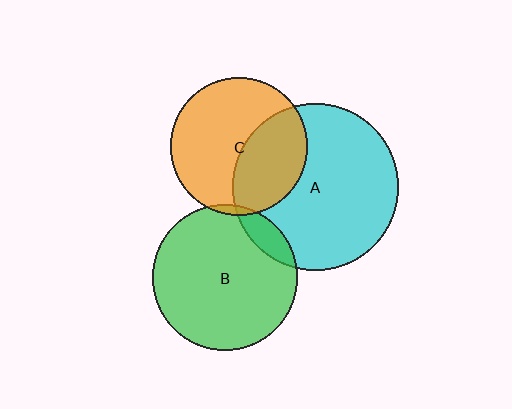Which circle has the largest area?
Circle A (cyan).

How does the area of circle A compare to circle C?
Approximately 1.5 times.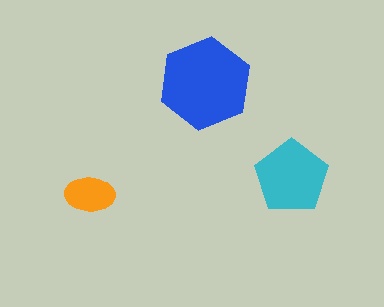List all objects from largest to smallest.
The blue hexagon, the cyan pentagon, the orange ellipse.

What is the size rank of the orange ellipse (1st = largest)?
3rd.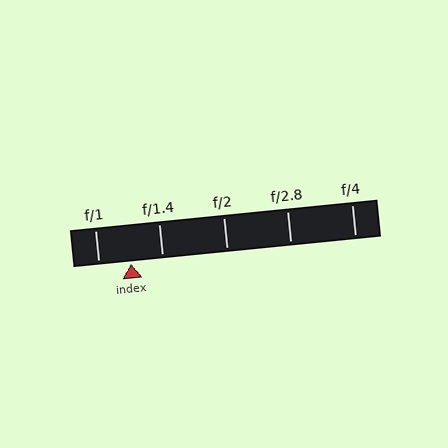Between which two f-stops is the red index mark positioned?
The index mark is between f/1 and f/1.4.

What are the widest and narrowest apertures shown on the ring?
The widest aperture shown is f/1 and the narrowest is f/4.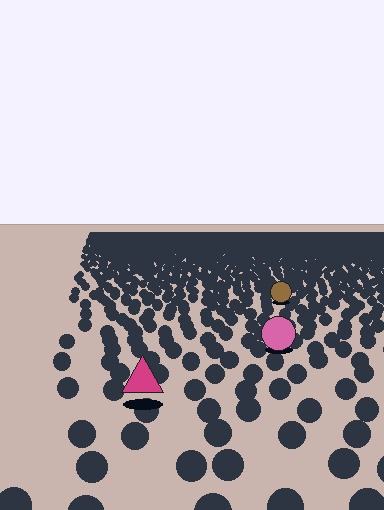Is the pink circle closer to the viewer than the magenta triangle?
No. The magenta triangle is closer — you can tell from the texture gradient: the ground texture is coarser near it.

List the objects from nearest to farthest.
From nearest to farthest: the magenta triangle, the pink circle, the brown circle.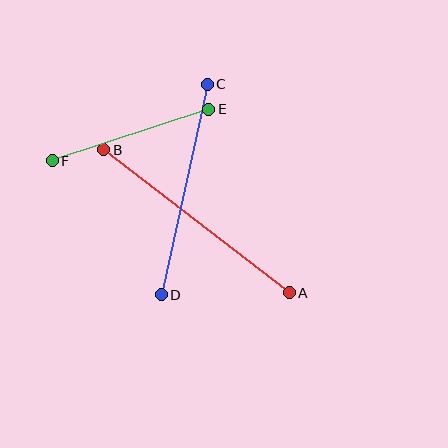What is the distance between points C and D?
The distance is approximately 216 pixels.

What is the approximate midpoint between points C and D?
The midpoint is at approximately (184, 190) pixels.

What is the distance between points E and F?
The distance is approximately 165 pixels.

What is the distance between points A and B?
The distance is approximately 234 pixels.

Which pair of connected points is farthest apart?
Points A and B are farthest apart.